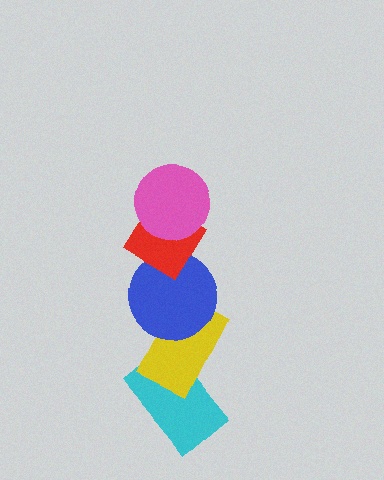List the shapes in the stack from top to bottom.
From top to bottom: the pink circle, the red diamond, the blue circle, the yellow rectangle, the cyan rectangle.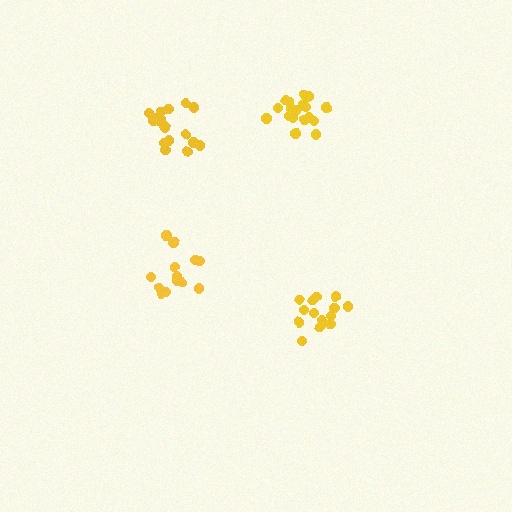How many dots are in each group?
Group 1: 14 dots, Group 2: 18 dots, Group 3: 18 dots, Group 4: 14 dots (64 total).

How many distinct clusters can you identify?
There are 4 distinct clusters.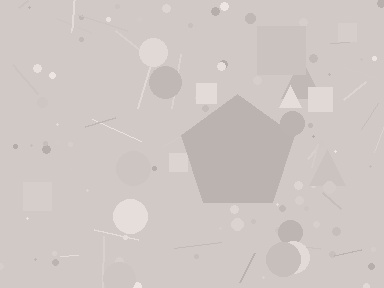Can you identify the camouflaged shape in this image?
The camouflaged shape is a pentagon.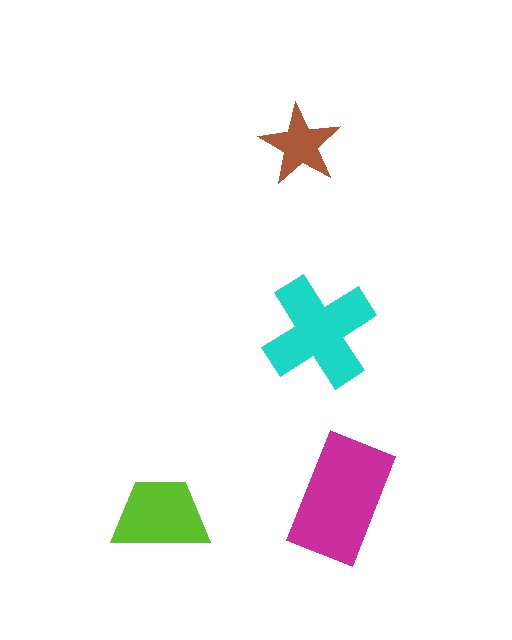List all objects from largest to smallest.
The magenta rectangle, the cyan cross, the lime trapezoid, the brown star.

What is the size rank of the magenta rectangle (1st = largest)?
1st.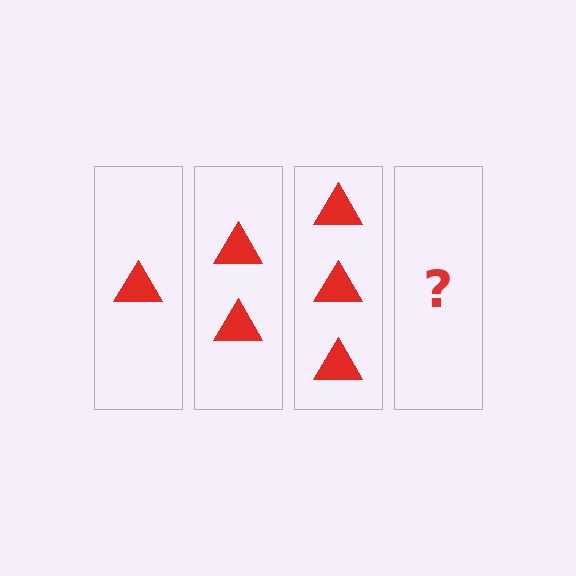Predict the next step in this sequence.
The next step is 4 triangles.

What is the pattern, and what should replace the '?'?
The pattern is that each step adds one more triangle. The '?' should be 4 triangles.